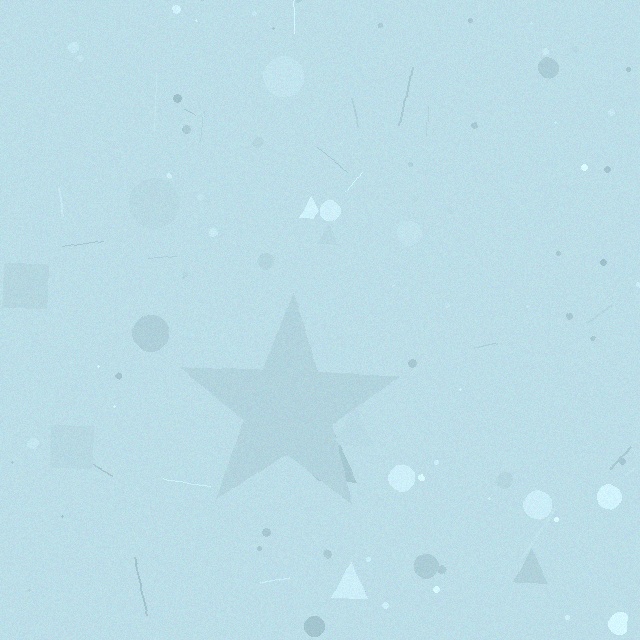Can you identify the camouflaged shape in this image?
The camouflaged shape is a star.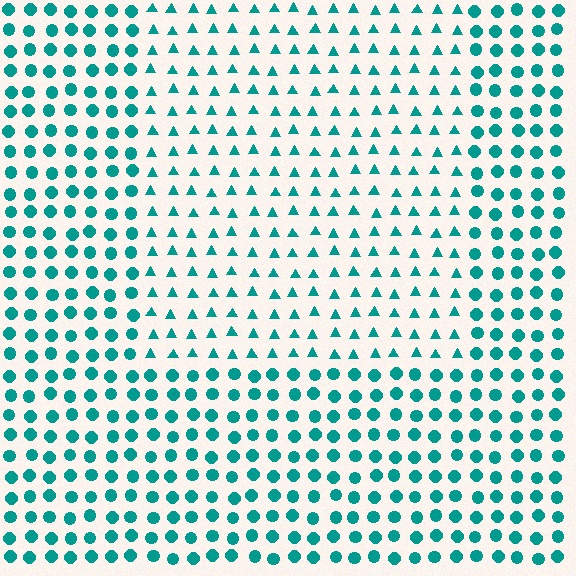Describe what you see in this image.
The image is filled with small teal elements arranged in a uniform grid. A rectangle-shaped region contains triangles, while the surrounding area contains circles. The boundary is defined purely by the change in element shape.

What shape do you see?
I see a rectangle.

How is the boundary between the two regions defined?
The boundary is defined by a change in element shape: triangles inside vs. circles outside. All elements share the same color and spacing.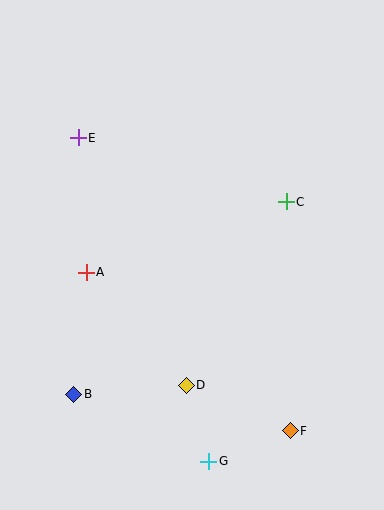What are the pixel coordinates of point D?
Point D is at (186, 385).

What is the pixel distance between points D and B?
The distance between D and B is 113 pixels.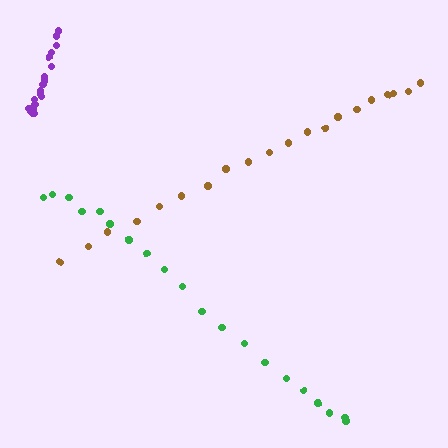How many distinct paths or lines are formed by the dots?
There are 3 distinct paths.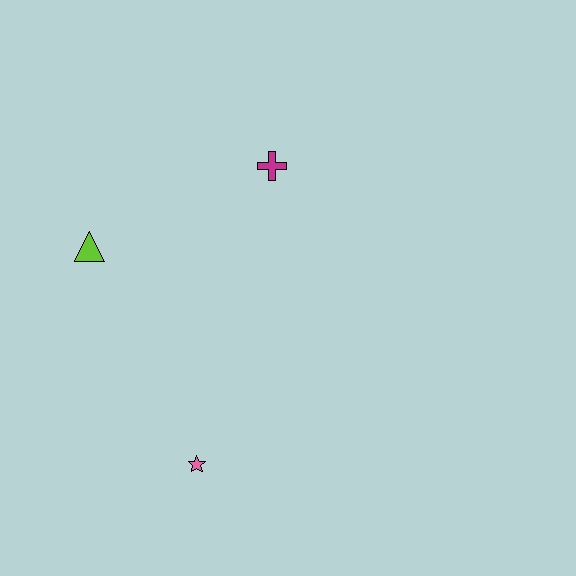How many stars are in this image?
There is 1 star.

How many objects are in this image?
There are 3 objects.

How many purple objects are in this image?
There are no purple objects.